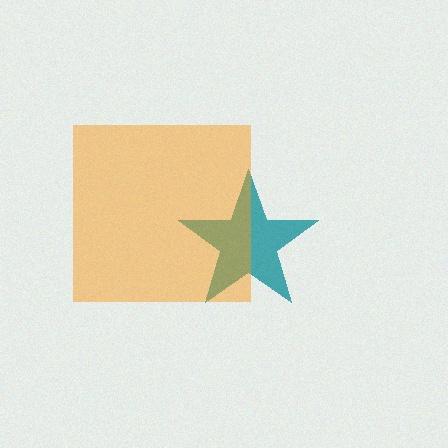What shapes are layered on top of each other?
The layered shapes are: a teal star, an orange square.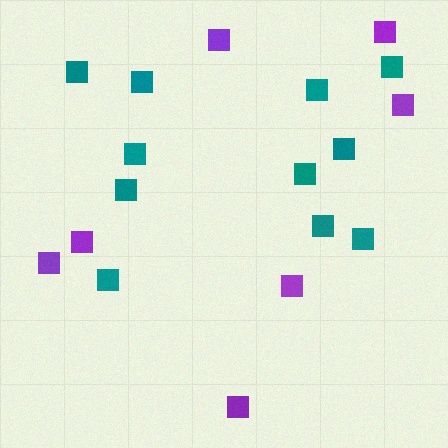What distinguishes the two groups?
There are 2 groups: one group of purple squares (7) and one group of teal squares (11).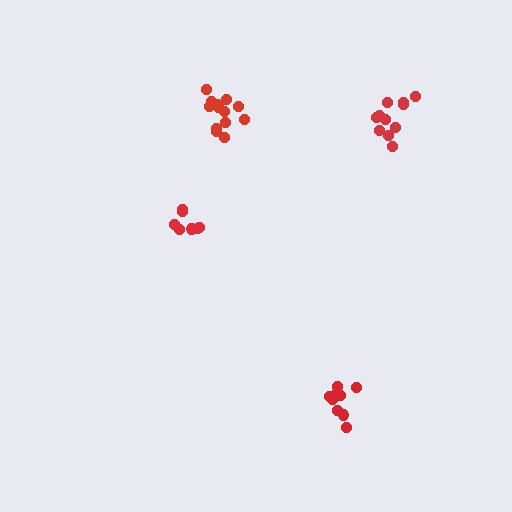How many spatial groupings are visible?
There are 4 spatial groupings.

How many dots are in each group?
Group 1: 11 dots, Group 2: 13 dots, Group 3: 7 dots, Group 4: 9 dots (40 total).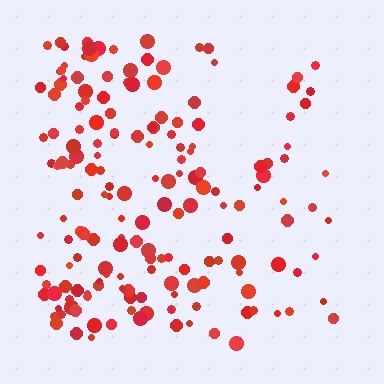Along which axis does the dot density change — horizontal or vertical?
Horizontal.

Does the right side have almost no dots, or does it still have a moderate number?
Still a moderate number, just noticeably fewer than the left.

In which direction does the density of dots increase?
From right to left, with the left side densest.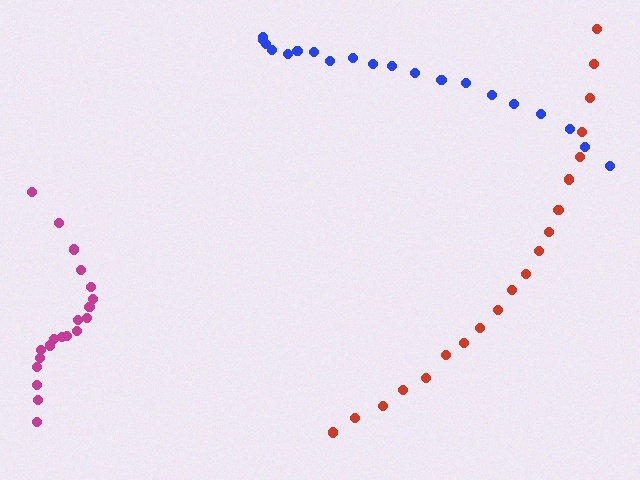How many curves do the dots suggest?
There are 3 distinct paths.